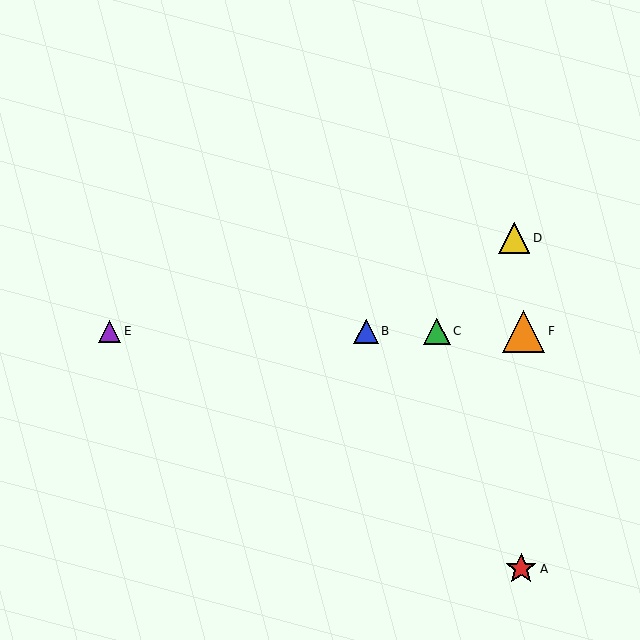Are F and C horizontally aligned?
Yes, both are at y≈331.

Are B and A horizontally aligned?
No, B is at y≈331 and A is at y≈569.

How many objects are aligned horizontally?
4 objects (B, C, E, F) are aligned horizontally.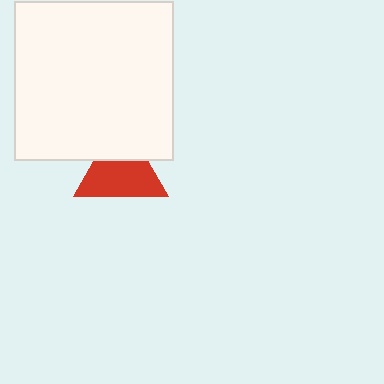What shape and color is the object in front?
The object in front is a white square.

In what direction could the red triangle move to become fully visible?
The red triangle could move down. That would shift it out from behind the white square entirely.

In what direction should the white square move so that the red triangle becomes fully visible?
The white square should move up. That is the shortest direction to clear the overlap and leave the red triangle fully visible.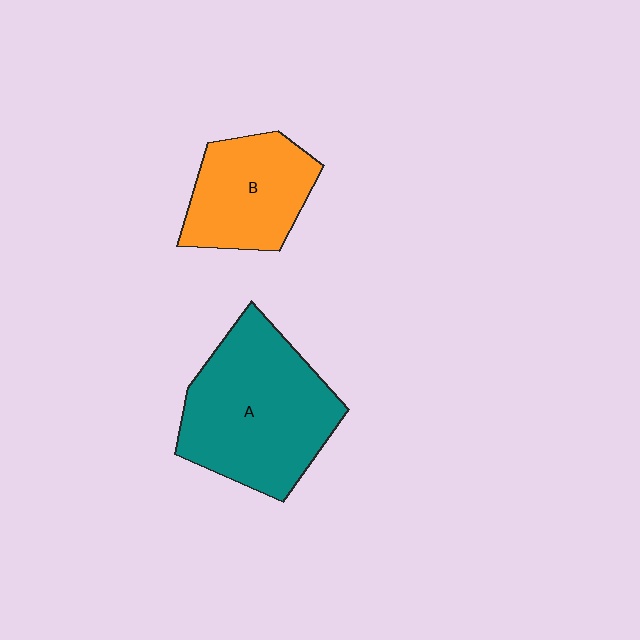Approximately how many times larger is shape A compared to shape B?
Approximately 1.6 times.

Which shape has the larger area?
Shape A (teal).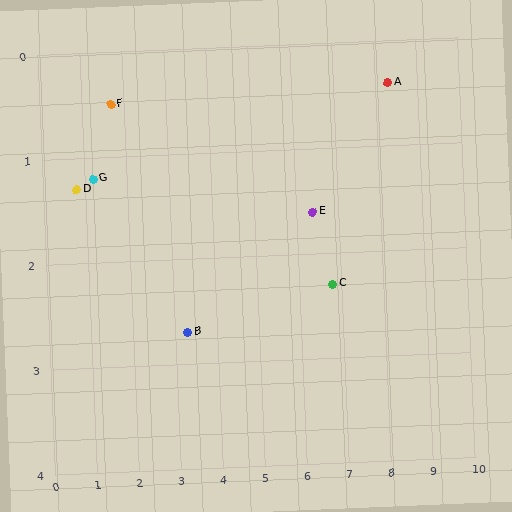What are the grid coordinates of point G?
Point G is at approximately (1.2, 1.2).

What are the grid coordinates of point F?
Point F is at approximately (1.7, 0.5).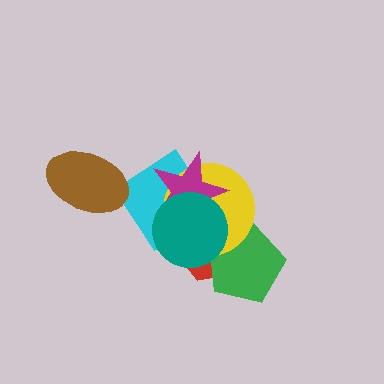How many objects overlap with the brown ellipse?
0 objects overlap with the brown ellipse.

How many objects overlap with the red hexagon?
5 objects overlap with the red hexagon.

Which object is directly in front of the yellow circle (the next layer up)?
The magenta star is directly in front of the yellow circle.